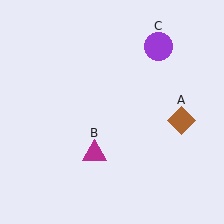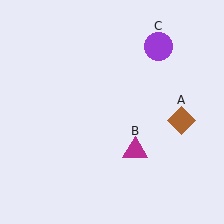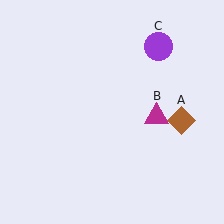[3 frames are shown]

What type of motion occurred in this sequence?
The magenta triangle (object B) rotated counterclockwise around the center of the scene.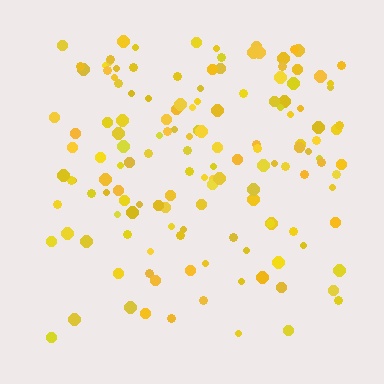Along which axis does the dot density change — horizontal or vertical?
Vertical.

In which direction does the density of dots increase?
From bottom to top, with the top side densest.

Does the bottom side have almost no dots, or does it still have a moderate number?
Still a moderate number, just noticeably fewer than the top.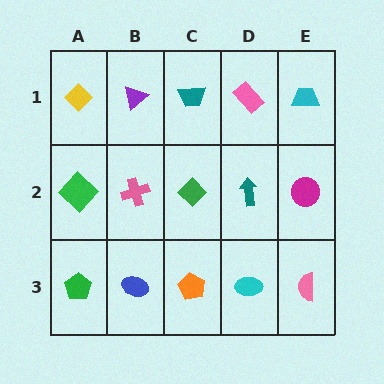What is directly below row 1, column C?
A green diamond.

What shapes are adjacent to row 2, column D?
A pink rectangle (row 1, column D), a cyan ellipse (row 3, column D), a green diamond (row 2, column C), a magenta circle (row 2, column E).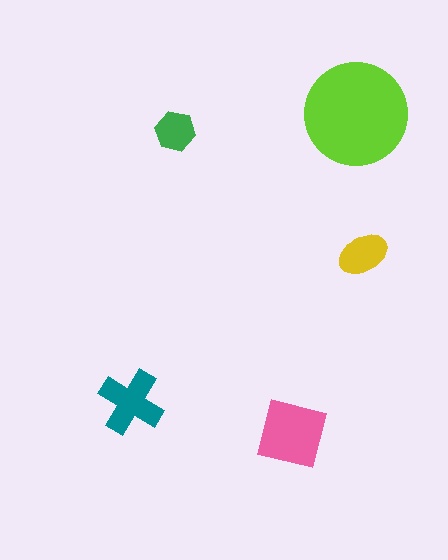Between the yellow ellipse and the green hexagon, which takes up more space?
The yellow ellipse.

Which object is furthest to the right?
The yellow ellipse is rightmost.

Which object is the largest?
The lime circle.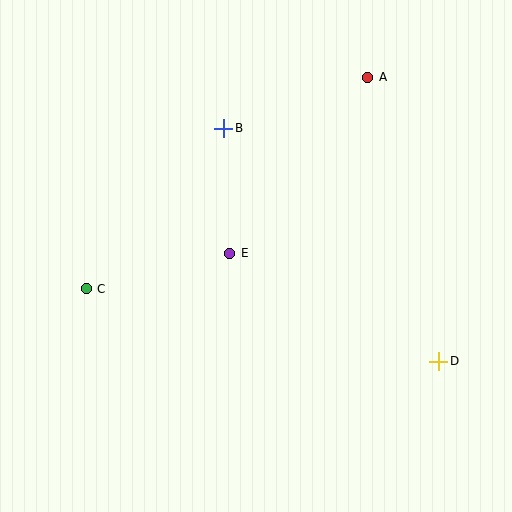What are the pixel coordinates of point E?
Point E is at (230, 253).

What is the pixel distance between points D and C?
The distance between D and C is 360 pixels.